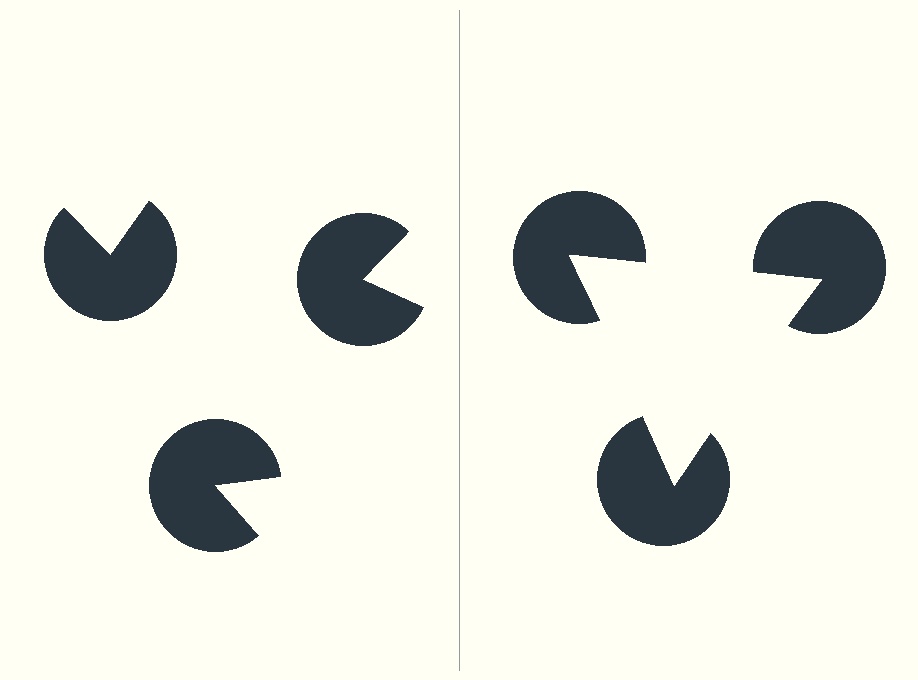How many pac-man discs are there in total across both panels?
6 — 3 on each side.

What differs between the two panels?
The pac-man discs are positioned identically on both sides; only the wedge orientations differ. On the right they align to a triangle; on the left they are misaligned.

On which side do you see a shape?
An illusory triangle appears on the right side. On the left side the wedge cuts are rotated, so no coherent shape forms.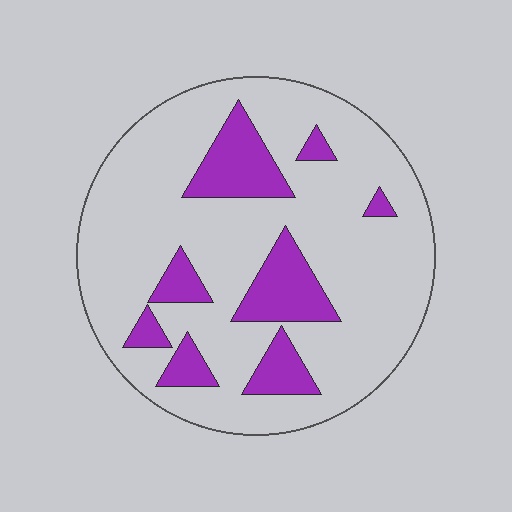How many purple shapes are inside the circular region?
8.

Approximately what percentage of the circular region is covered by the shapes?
Approximately 20%.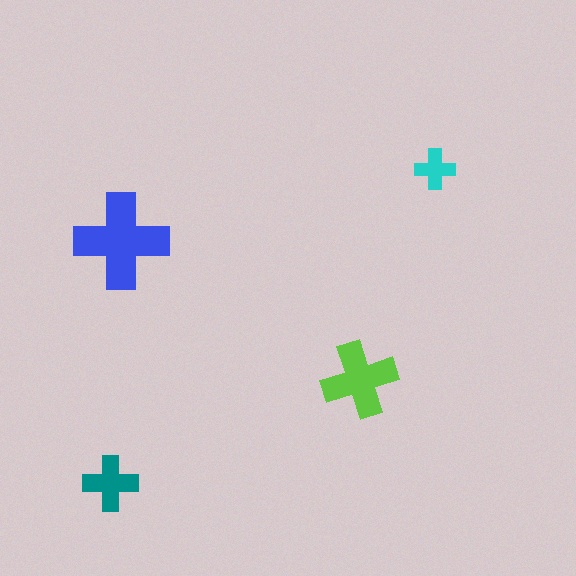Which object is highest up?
The cyan cross is topmost.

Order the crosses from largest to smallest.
the blue one, the lime one, the teal one, the cyan one.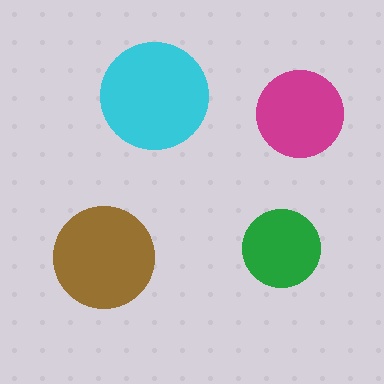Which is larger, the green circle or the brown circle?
The brown one.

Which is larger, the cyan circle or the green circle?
The cyan one.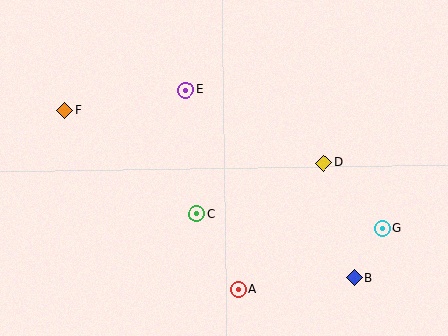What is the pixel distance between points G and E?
The distance between G and E is 240 pixels.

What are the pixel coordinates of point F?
Point F is at (65, 111).